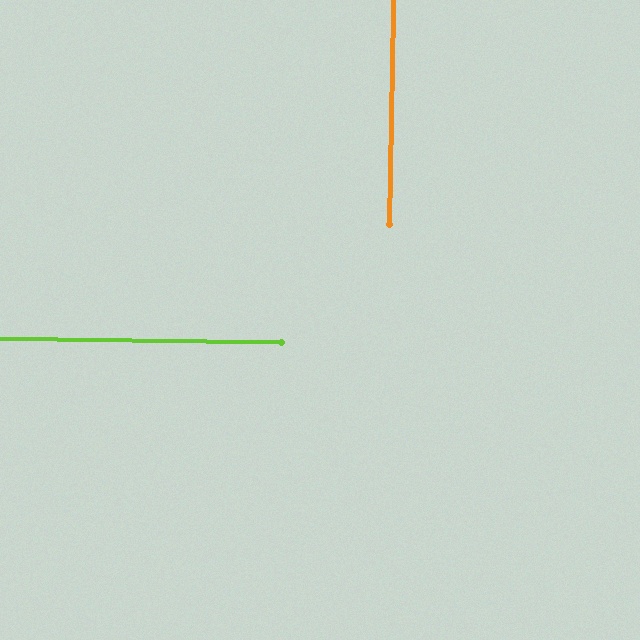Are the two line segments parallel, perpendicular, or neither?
Perpendicular — they meet at approximately 90°.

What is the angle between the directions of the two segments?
Approximately 90 degrees.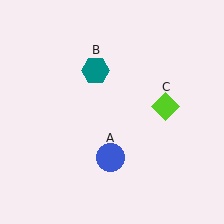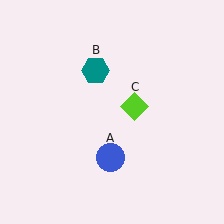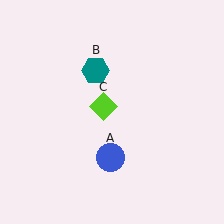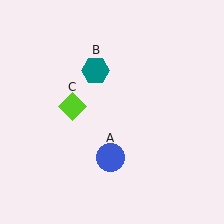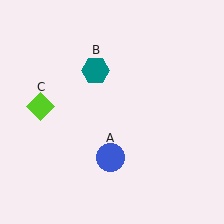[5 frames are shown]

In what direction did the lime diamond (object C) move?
The lime diamond (object C) moved left.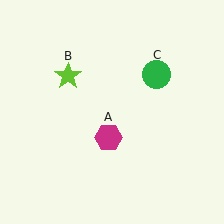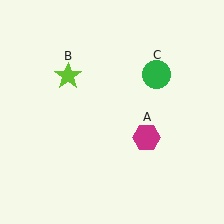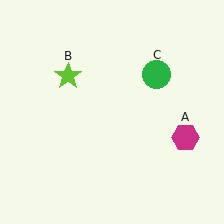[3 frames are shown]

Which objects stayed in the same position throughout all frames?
Lime star (object B) and green circle (object C) remained stationary.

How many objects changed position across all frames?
1 object changed position: magenta hexagon (object A).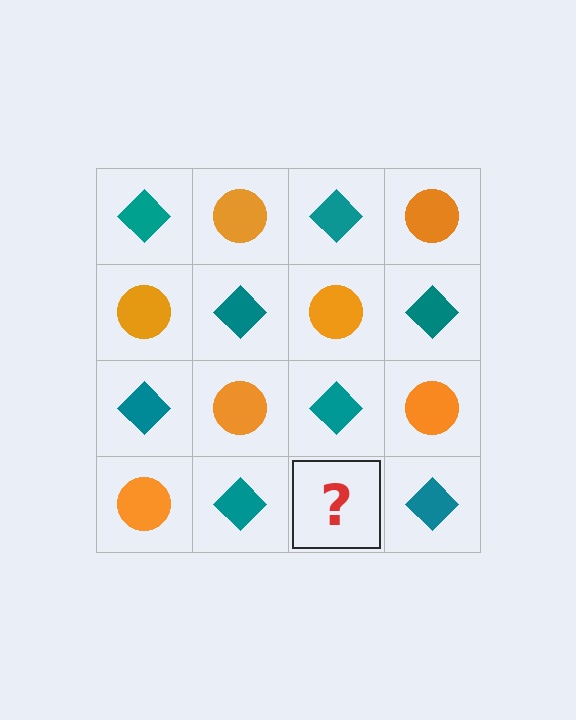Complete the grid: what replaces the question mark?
The question mark should be replaced with an orange circle.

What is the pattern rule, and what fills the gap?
The rule is that it alternates teal diamond and orange circle in a checkerboard pattern. The gap should be filled with an orange circle.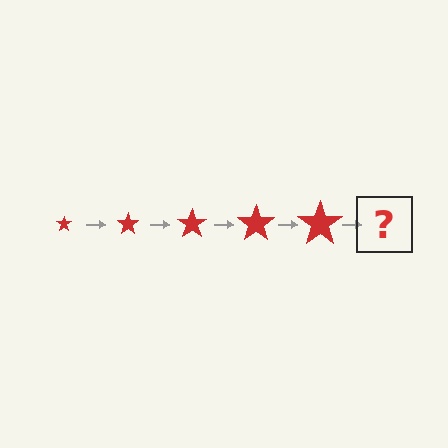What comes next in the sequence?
The next element should be a red star, larger than the previous one.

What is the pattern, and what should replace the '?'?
The pattern is that the star gets progressively larger each step. The '?' should be a red star, larger than the previous one.